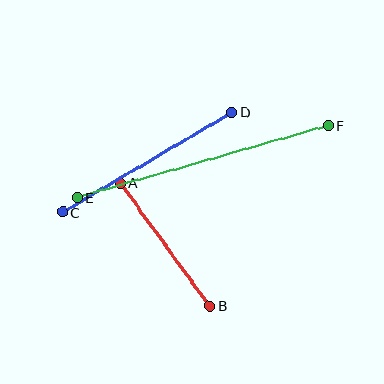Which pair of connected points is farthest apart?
Points E and F are farthest apart.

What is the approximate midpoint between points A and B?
The midpoint is at approximately (165, 244) pixels.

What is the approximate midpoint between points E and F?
The midpoint is at approximately (202, 162) pixels.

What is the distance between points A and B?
The distance is approximately 152 pixels.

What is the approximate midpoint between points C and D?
The midpoint is at approximately (147, 162) pixels.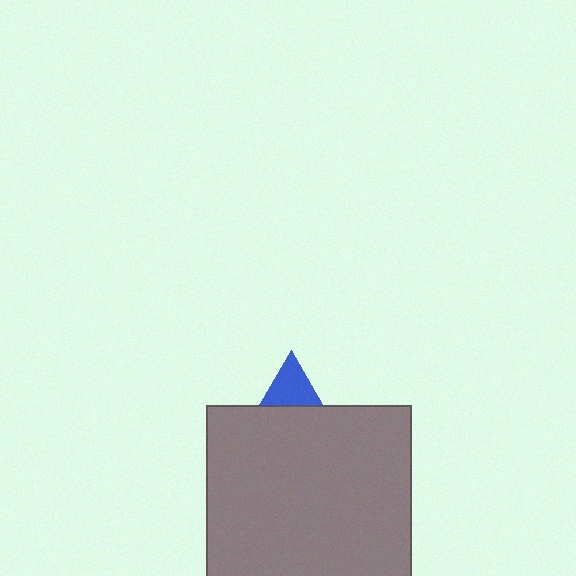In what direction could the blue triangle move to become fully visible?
The blue triangle could move up. That would shift it out from behind the gray square entirely.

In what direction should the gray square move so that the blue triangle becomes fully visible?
The gray square should move down. That is the shortest direction to clear the overlap and leave the blue triangle fully visible.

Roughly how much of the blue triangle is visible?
A small part of it is visible (roughly 39%).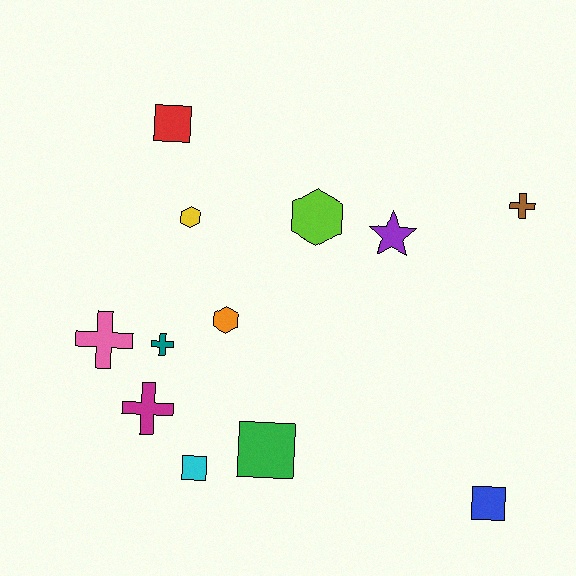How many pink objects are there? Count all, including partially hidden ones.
There is 1 pink object.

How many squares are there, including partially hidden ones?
There are 4 squares.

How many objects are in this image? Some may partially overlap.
There are 12 objects.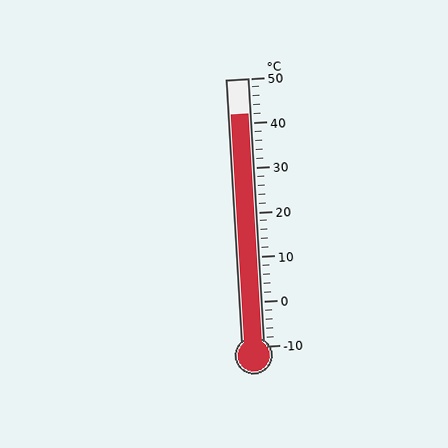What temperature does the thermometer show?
The thermometer shows approximately 42°C.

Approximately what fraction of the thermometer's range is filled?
The thermometer is filled to approximately 85% of its range.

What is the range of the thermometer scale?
The thermometer scale ranges from -10°C to 50°C.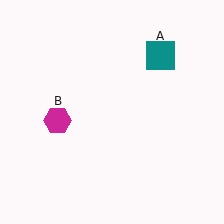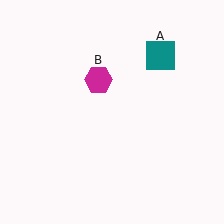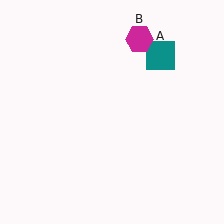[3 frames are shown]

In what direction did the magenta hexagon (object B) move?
The magenta hexagon (object B) moved up and to the right.